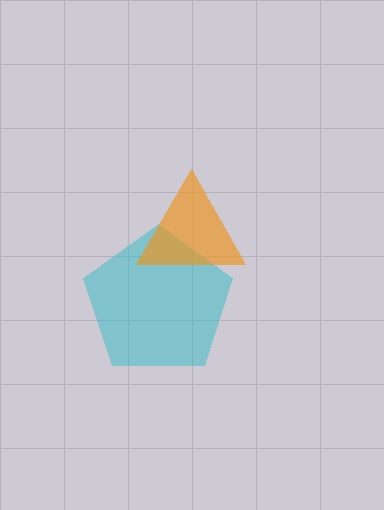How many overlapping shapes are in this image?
There are 2 overlapping shapes in the image.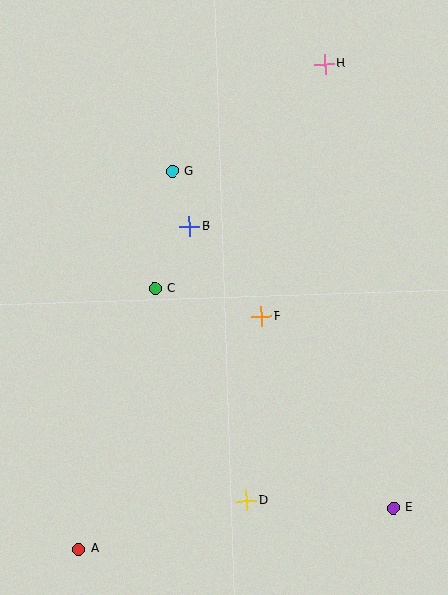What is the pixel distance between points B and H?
The distance between B and H is 211 pixels.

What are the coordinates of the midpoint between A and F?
The midpoint between A and F is at (170, 433).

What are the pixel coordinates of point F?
Point F is at (262, 317).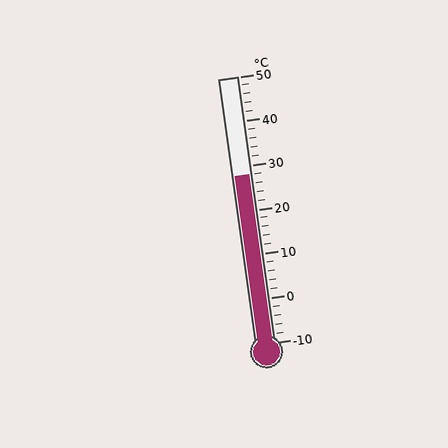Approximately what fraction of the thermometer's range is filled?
The thermometer is filled to approximately 65% of its range.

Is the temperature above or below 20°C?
The temperature is above 20°C.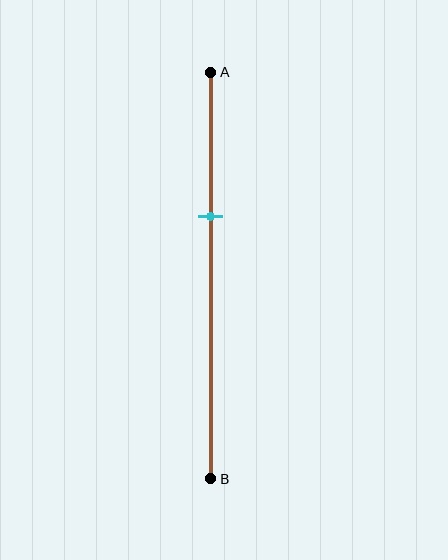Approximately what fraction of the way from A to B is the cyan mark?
The cyan mark is approximately 35% of the way from A to B.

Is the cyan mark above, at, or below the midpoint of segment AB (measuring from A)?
The cyan mark is above the midpoint of segment AB.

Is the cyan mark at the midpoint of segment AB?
No, the mark is at about 35% from A, not at the 50% midpoint.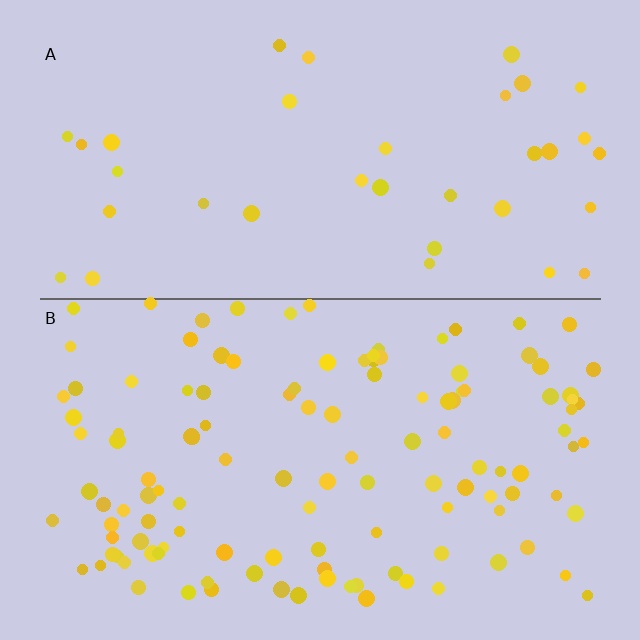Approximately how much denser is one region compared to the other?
Approximately 3.4× — region B over region A.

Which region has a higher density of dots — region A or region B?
B (the bottom).